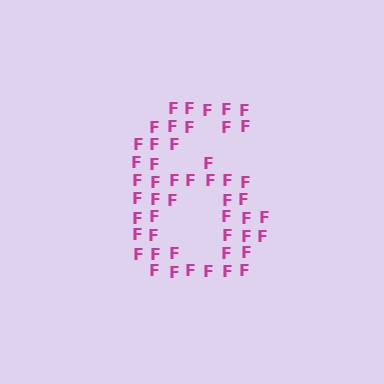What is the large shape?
The large shape is the digit 6.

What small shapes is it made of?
It is made of small letter F's.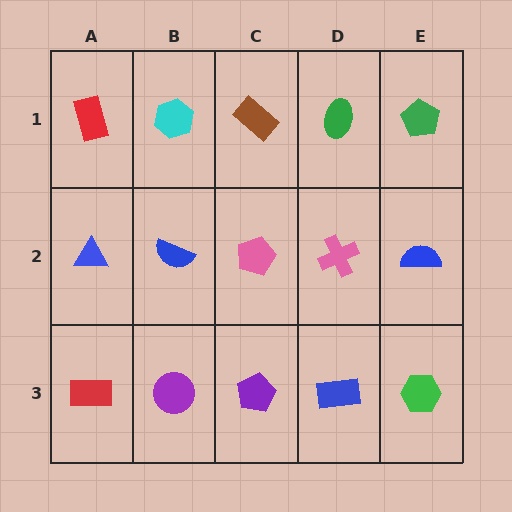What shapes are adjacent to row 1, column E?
A blue semicircle (row 2, column E), a green ellipse (row 1, column D).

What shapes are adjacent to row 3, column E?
A blue semicircle (row 2, column E), a blue rectangle (row 3, column D).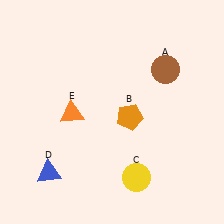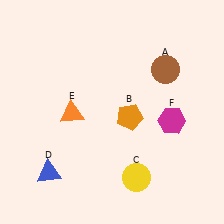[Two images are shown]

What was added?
A magenta hexagon (F) was added in Image 2.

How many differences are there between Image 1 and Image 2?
There is 1 difference between the two images.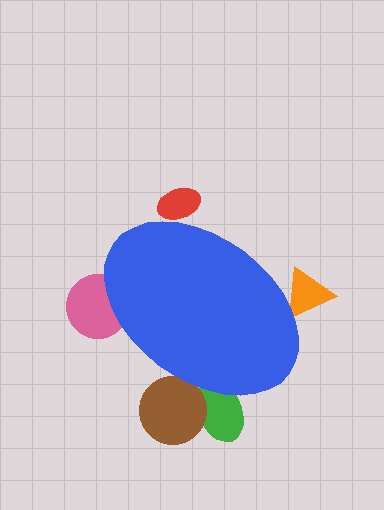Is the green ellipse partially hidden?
Yes, the green ellipse is partially hidden behind the blue ellipse.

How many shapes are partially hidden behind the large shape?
5 shapes are partially hidden.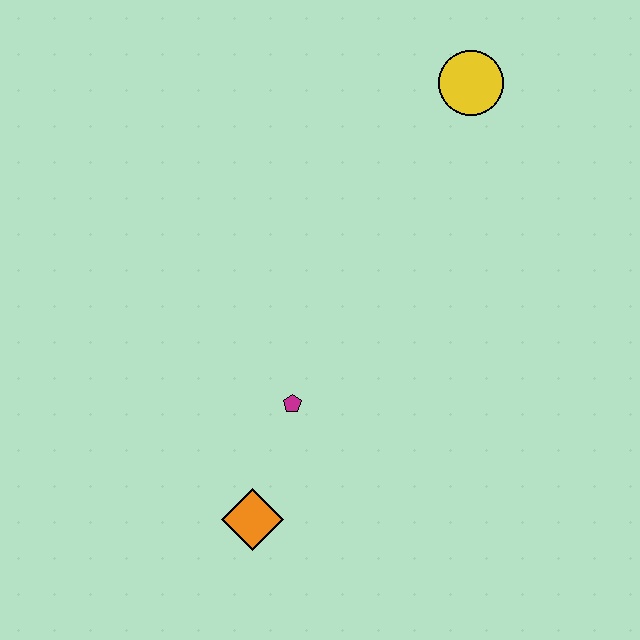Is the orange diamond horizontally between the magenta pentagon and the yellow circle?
No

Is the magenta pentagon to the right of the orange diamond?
Yes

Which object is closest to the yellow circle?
The magenta pentagon is closest to the yellow circle.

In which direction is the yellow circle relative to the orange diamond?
The yellow circle is above the orange diamond.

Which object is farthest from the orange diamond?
The yellow circle is farthest from the orange diamond.